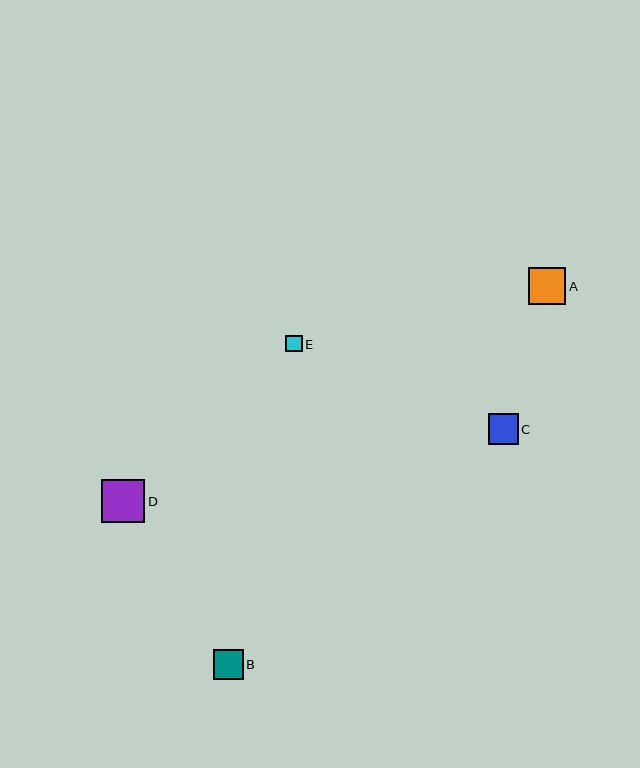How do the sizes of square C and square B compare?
Square C and square B are approximately the same size.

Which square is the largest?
Square D is the largest with a size of approximately 43 pixels.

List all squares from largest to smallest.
From largest to smallest: D, A, C, B, E.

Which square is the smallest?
Square E is the smallest with a size of approximately 16 pixels.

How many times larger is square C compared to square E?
Square C is approximately 1.8 times the size of square E.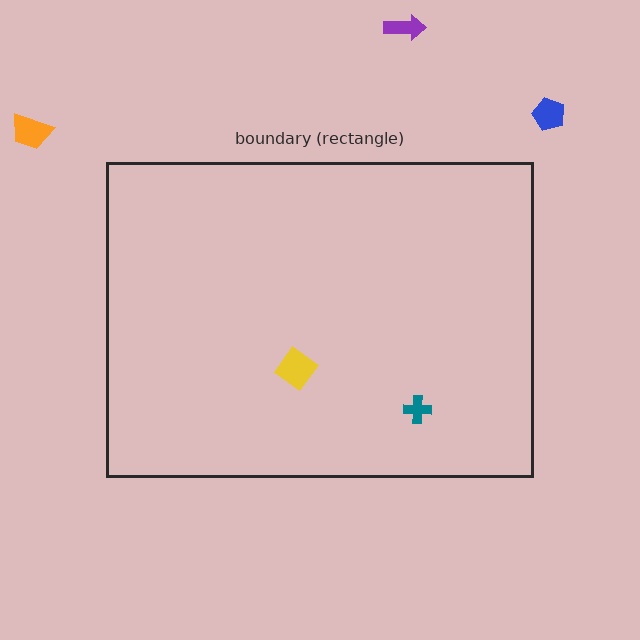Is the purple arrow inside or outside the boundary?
Outside.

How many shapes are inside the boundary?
2 inside, 3 outside.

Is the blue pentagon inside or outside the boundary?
Outside.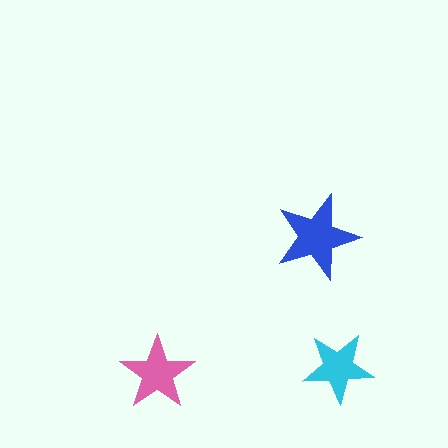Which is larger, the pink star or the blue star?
The blue one.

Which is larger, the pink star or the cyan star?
The pink one.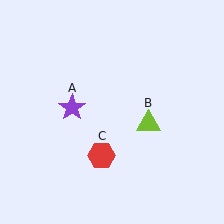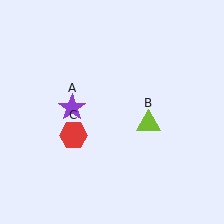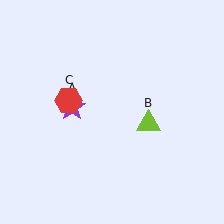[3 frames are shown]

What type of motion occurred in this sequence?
The red hexagon (object C) rotated clockwise around the center of the scene.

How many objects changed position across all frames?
1 object changed position: red hexagon (object C).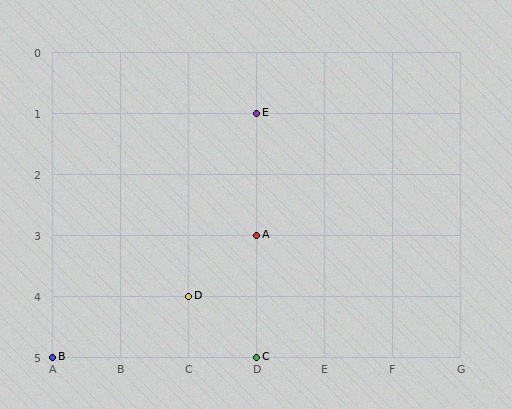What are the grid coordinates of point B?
Point B is at grid coordinates (A, 5).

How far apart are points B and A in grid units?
Points B and A are 3 columns and 2 rows apart (about 3.6 grid units diagonally).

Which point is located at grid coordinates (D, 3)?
Point A is at (D, 3).